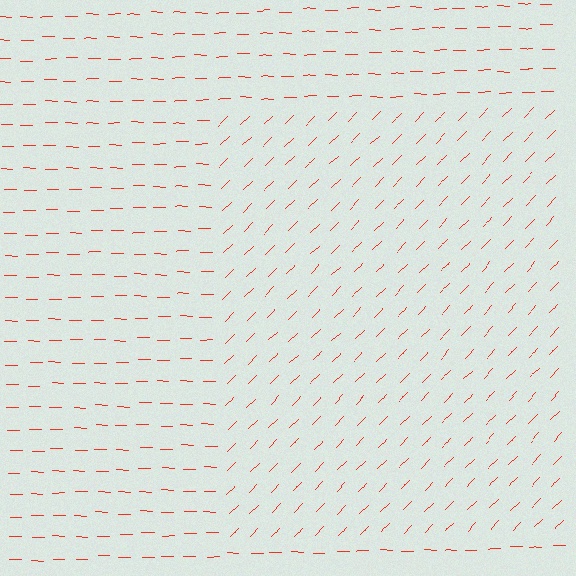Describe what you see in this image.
The image is filled with small red line segments. A rectangle region in the image has lines oriented differently from the surrounding lines, creating a visible texture boundary.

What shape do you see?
I see a rectangle.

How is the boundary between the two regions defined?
The boundary is defined purely by a change in line orientation (approximately 45 degrees difference). All lines are the same color and thickness.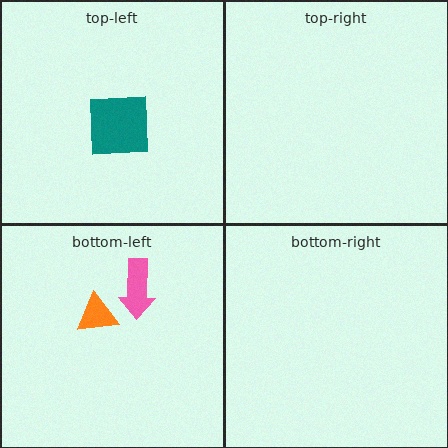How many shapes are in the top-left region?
1.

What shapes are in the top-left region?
The teal square.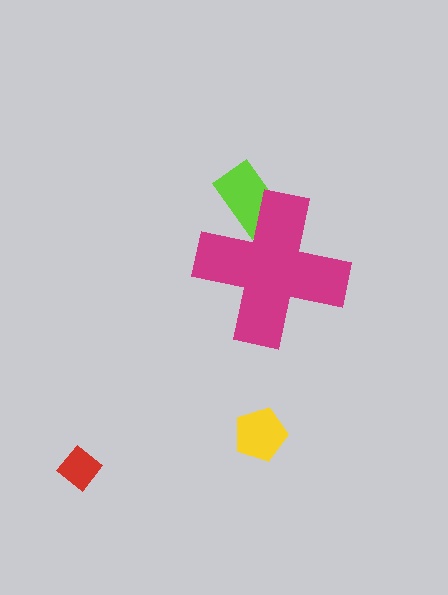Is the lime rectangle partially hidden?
Yes, the lime rectangle is partially hidden behind the magenta cross.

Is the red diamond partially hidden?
No, the red diamond is fully visible.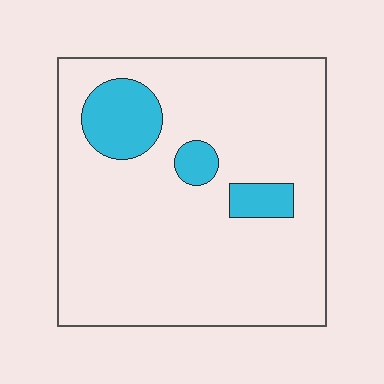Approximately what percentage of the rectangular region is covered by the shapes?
Approximately 15%.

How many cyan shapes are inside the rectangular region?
3.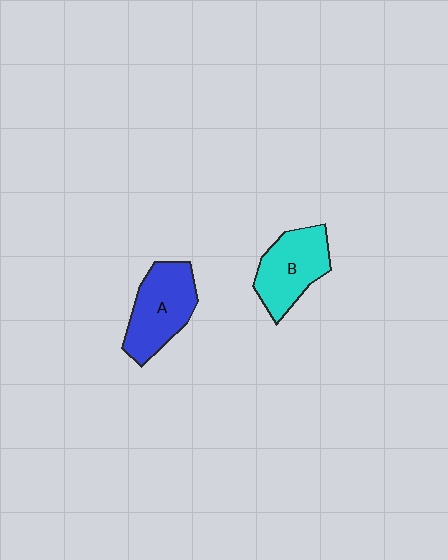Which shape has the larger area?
Shape A (blue).